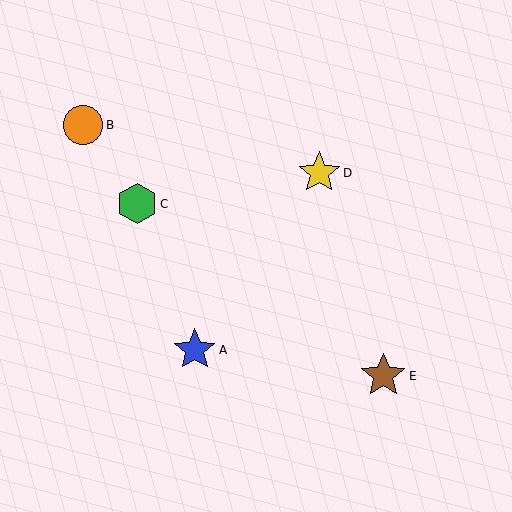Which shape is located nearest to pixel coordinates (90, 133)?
The orange circle (labeled B) at (83, 125) is nearest to that location.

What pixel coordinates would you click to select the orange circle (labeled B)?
Click at (83, 125) to select the orange circle B.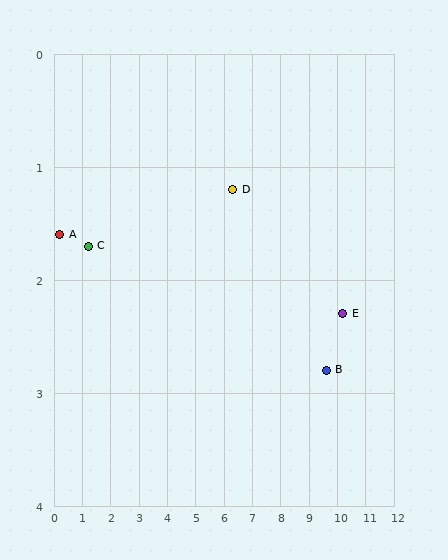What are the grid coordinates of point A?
Point A is at approximately (0.2, 1.6).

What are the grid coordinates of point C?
Point C is at approximately (1.2, 1.7).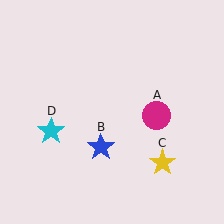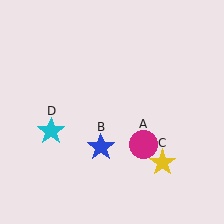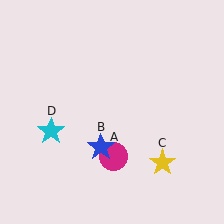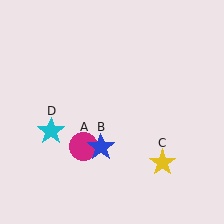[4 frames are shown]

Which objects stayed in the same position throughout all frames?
Blue star (object B) and yellow star (object C) and cyan star (object D) remained stationary.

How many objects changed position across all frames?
1 object changed position: magenta circle (object A).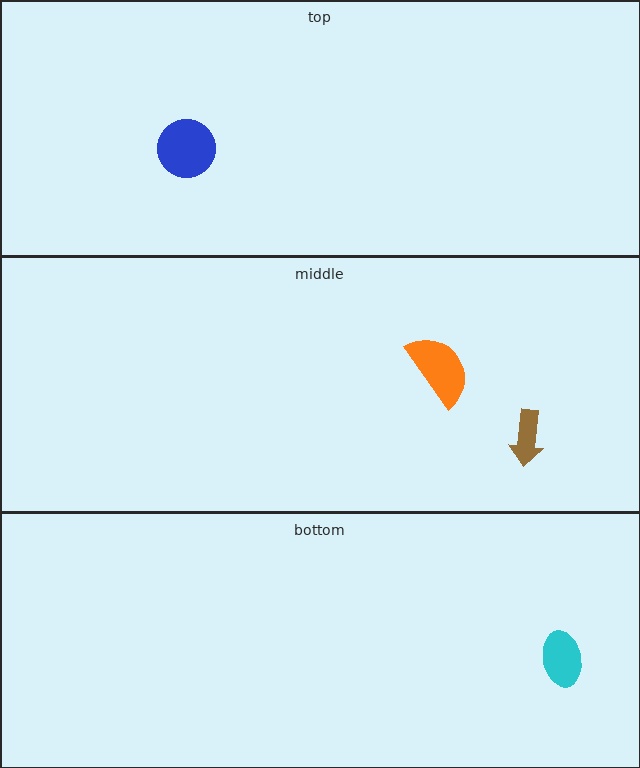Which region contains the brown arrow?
The middle region.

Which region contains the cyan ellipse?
The bottom region.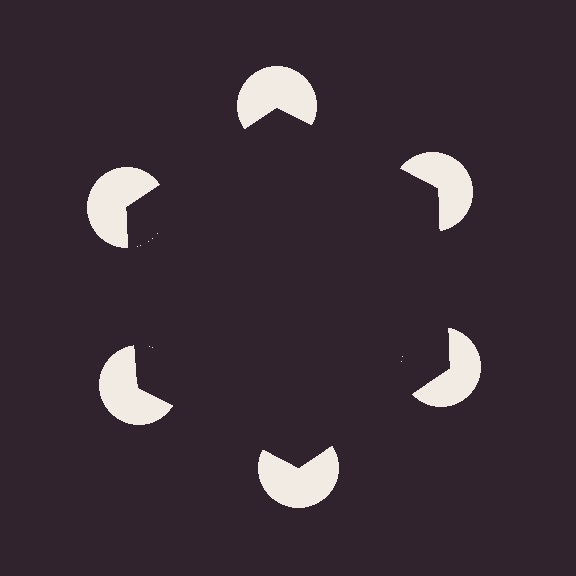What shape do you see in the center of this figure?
An illusory hexagon — its edges are inferred from the aligned wedge cuts in the pac-man discs, not physically drawn.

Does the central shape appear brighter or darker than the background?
It typically appears slightly darker than the background, even though no actual brightness change is drawn.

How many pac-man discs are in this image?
There are 6 — one at each vertex of the illusory hexagon.